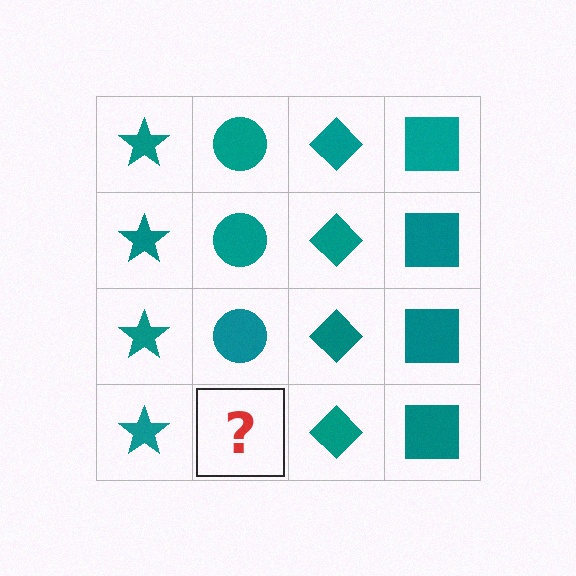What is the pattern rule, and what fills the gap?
The rule is that each column has a consistent shape. The gap should be filled with a teal circle.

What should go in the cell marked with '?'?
The missing cell should contain a teal circle.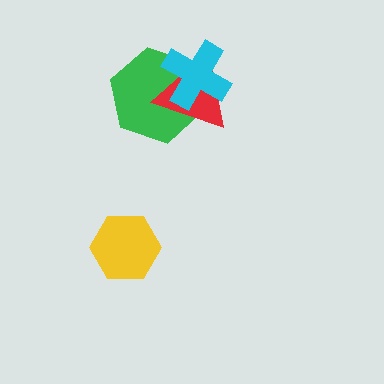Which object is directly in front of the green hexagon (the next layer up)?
The red triangle is directly in front of the green hexagon.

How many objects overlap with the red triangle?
2 objects overlap with the red triangle.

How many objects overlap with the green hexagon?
2 objects overlap with the green hexagon.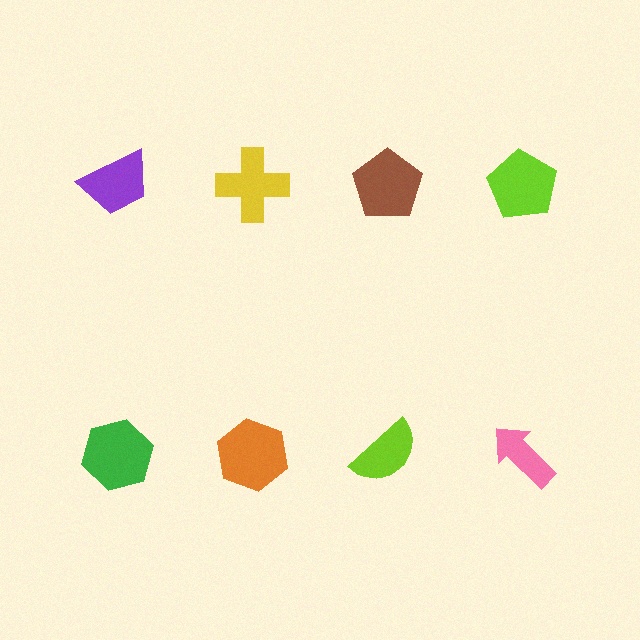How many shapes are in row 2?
4 shapes.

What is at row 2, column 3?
A lime semicircle.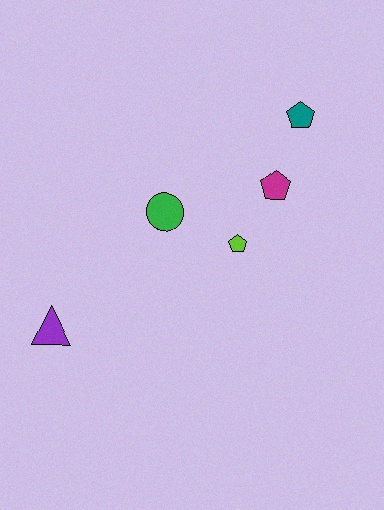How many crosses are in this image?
There are no crosses.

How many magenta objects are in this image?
There is 1 magenta object.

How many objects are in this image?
There are 5 objects.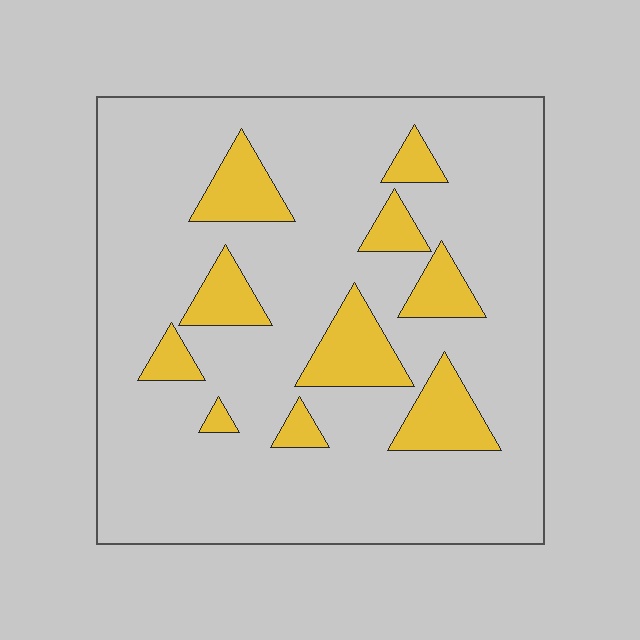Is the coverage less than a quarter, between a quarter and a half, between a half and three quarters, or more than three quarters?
Less than a quarter.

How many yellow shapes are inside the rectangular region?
10.